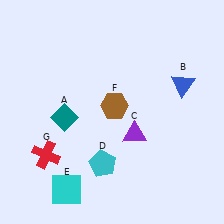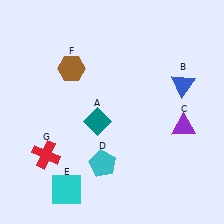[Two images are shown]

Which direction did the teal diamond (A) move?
The teal diamond (A) moved right.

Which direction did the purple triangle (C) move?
The purple triangle (C) moved right.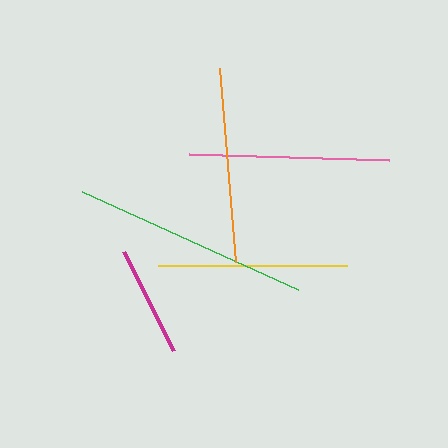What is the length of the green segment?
The green segment is approximately 237 pixels long.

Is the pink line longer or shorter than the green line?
The green line is longer than the pink line.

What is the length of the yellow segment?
The yellow segment is approximately 189 pixels long.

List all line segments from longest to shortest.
From longest to shortest: green, pink, orange, yellow, magenta.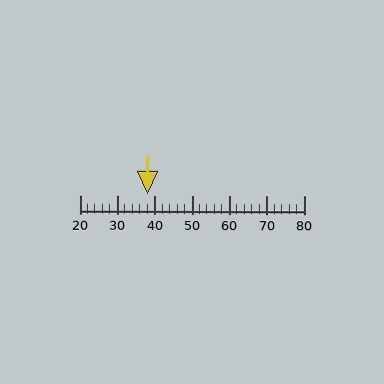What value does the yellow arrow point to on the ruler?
The yellow arrow points to approximately 38.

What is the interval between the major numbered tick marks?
The major tick marks are spaced 10 units apart.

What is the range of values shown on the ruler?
The ruler shows values from 20 to 80.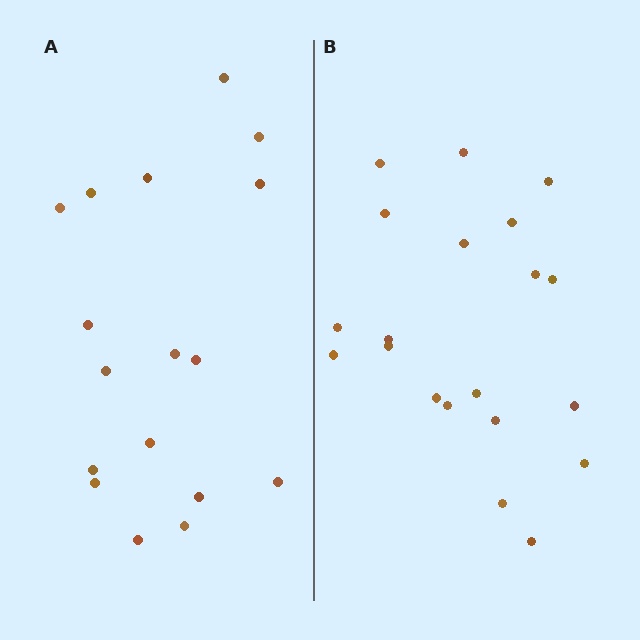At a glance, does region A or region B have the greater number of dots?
Region B (the right region) has more dots.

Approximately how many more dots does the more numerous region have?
Region B has just a few more — roughly 2 or 3 more dots than region A.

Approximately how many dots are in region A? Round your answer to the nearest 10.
About 20 dots. (The exact count is 17, which rounds to 20.)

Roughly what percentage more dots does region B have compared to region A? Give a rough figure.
About 20% more.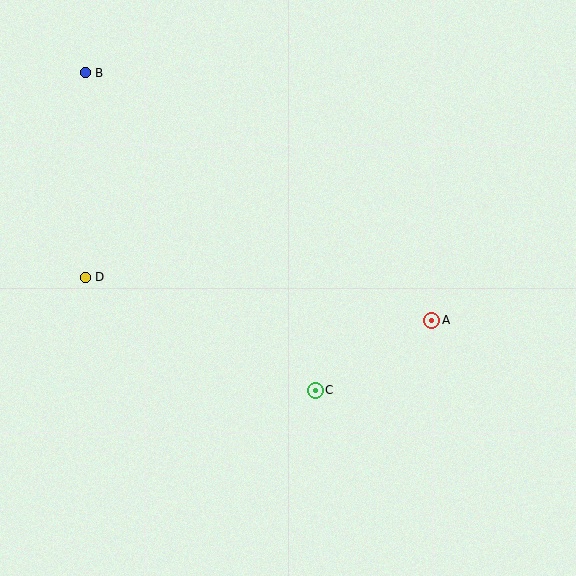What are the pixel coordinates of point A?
Point A is at (432, 321).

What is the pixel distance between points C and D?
The distance between C and D is 256 pixels.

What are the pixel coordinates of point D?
Point D is at (85, 277).